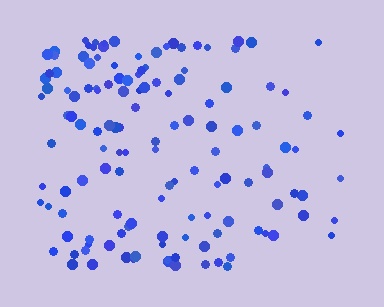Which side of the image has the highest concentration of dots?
The left.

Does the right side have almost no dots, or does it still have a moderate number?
Still a moderate number, just noticeably fewer than the left.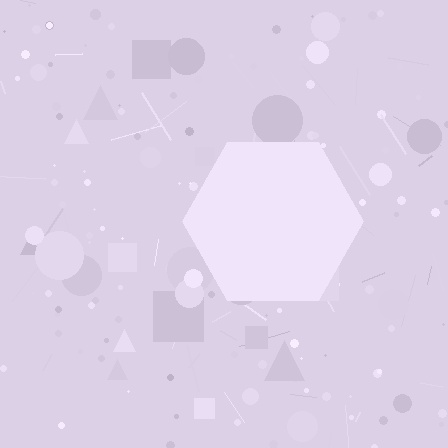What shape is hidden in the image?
A hexagon is hidden in the image.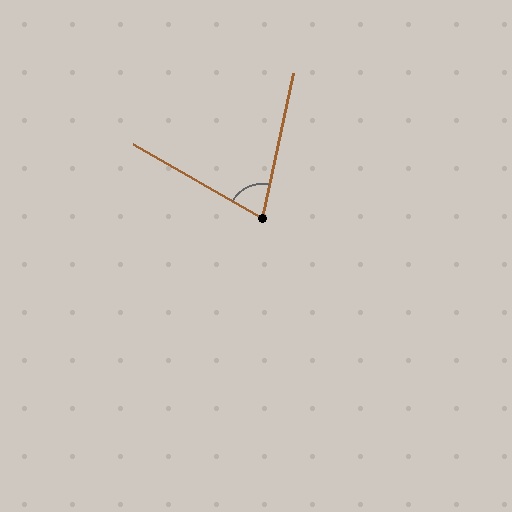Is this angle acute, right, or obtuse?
It is acute.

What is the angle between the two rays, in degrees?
Approximately 72 degrees.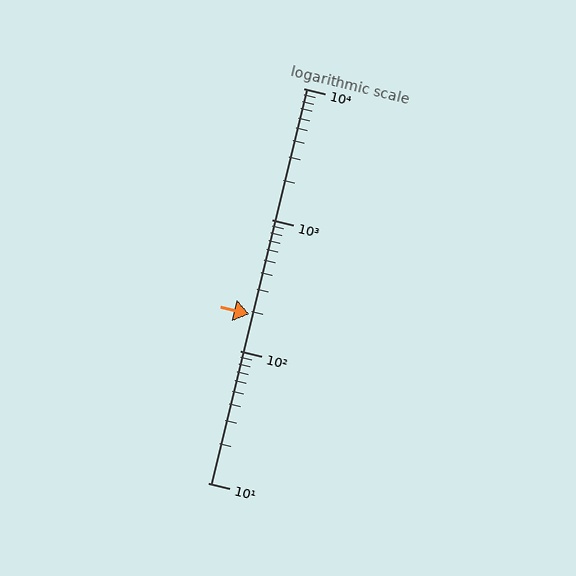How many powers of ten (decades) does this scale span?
The scale spans 3 decades, from 10 to 10000.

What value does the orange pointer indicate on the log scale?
The pointer indicates approximately 190.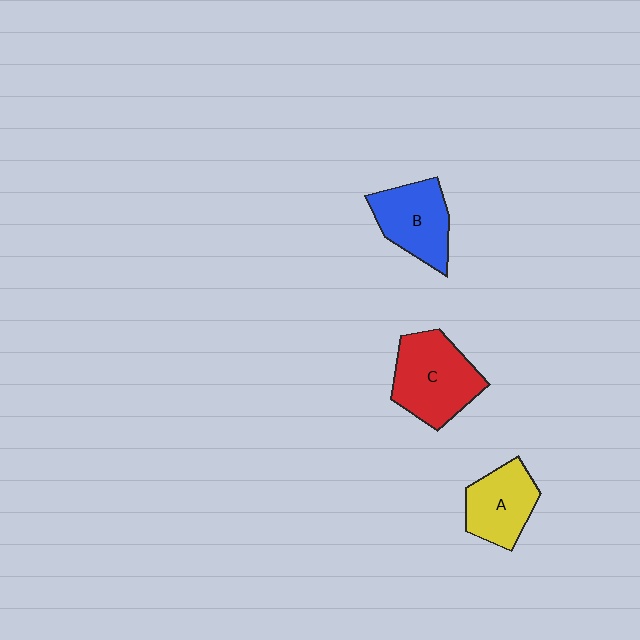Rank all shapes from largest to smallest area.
From largest to smallest: C (red), B (blue), A (yellow).